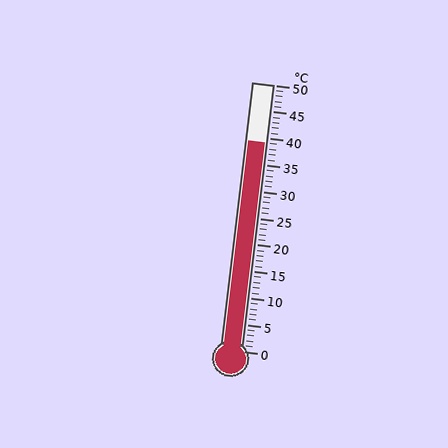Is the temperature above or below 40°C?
The temperature is below 40°C.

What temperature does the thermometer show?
The thermometer shows approximately 39°C.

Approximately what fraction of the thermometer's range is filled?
The thermometer is filled to approximately 80% of its range.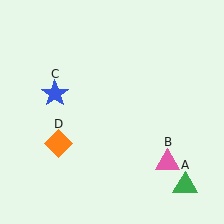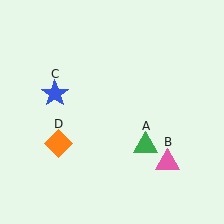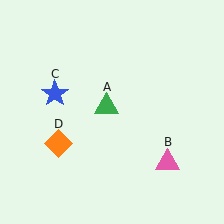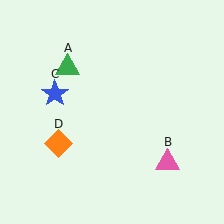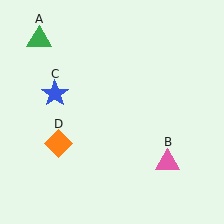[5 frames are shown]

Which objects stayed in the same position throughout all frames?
Pink triangle (object B) and blue star (object C) and orange diamond (object D) remained stationary.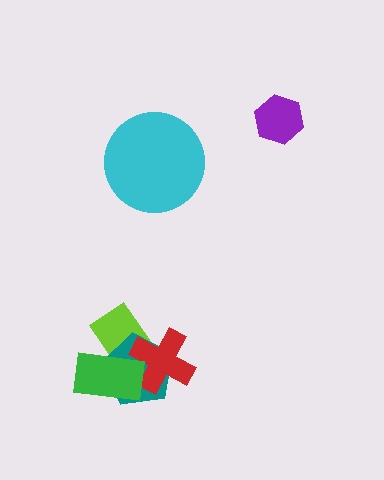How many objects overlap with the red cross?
3 objects overlap with the red cross.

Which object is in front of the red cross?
The green rectangle is in front of the red cross.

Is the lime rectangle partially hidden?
Yes, it is partially covered by another shape.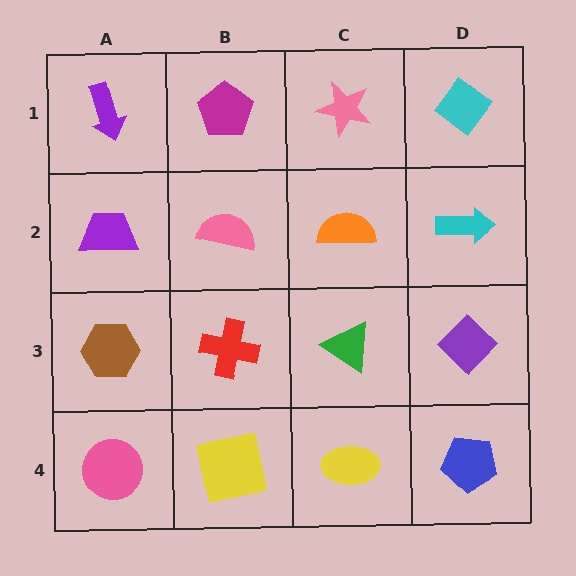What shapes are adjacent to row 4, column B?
A red cross (row 3, column B), a pink circle (row 4, column A), a yellow ellipse (row 4, column C).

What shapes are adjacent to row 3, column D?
A cyan arrow (row 2, column D), a blue pentagon (row 4, column D), a green triangle (row 3, column C).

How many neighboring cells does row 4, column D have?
2.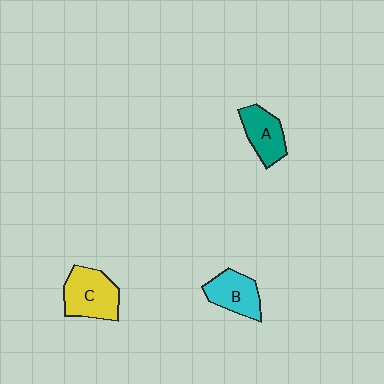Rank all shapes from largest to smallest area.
From largest to smallest: C (yellow), B (cyan), A (teal).